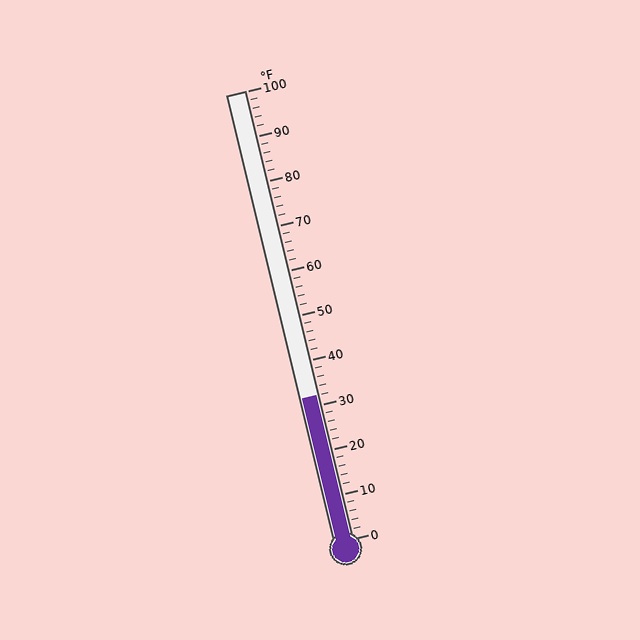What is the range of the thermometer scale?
The thermometer scale ranges from 0°F to 100°F.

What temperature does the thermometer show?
The thermometer shows approximately 32°F.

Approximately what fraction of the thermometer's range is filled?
The thermometer is filled to approximately 30% of its range.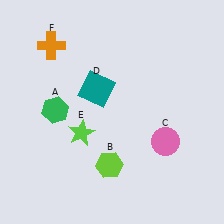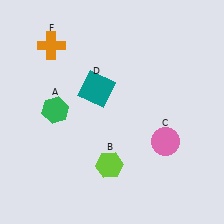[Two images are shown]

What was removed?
The lime star (E) was removed in Image 2.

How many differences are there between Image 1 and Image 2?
There is 1 difference between the two images.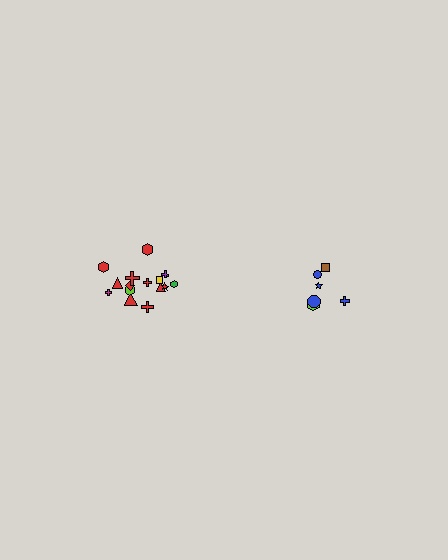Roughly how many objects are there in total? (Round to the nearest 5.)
Roughly 20 objects in total.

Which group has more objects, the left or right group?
The left group.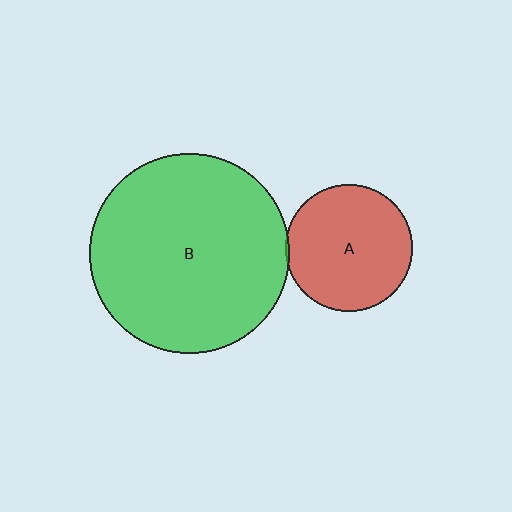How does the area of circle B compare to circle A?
Approximately 2.5 times.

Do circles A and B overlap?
Yes.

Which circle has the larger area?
Circle B (green).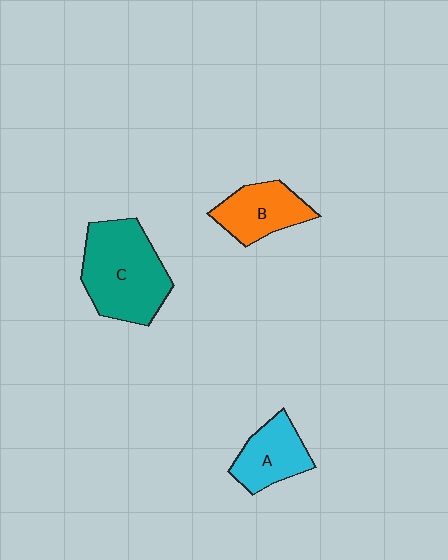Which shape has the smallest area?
Shape A (cyan).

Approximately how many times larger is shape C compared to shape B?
Approximately 1.7 times.